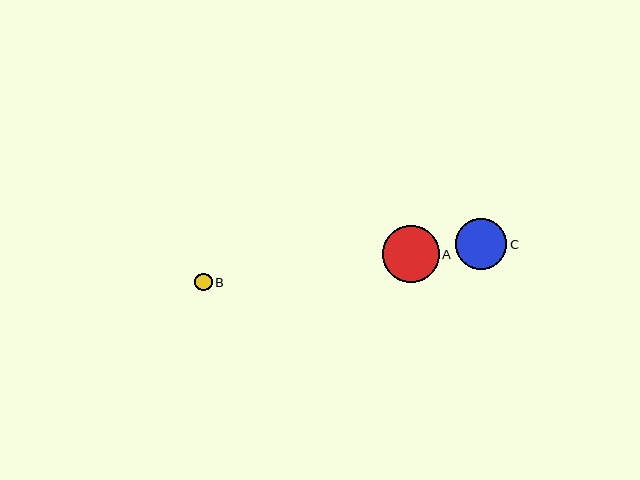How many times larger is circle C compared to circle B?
Circle C is approximately 2.9 times the size of circle B.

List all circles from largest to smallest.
From largest to smallest: A, C, B.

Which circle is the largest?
Circle A is the largest with a size of approximately 57 pixels.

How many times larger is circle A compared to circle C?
Circle A is approximately 1.1 times the size of circle C.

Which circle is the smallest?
Circle B is the smallest with a size of approximately 17 pixels.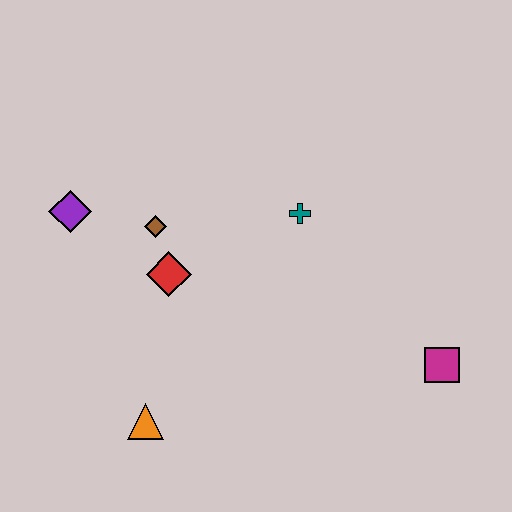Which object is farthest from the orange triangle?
The magenta square is farthest from the orange triangle.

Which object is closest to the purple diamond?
The brown diamond is closest to the purple diamond.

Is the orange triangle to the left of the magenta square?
Yes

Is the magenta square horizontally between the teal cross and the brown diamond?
No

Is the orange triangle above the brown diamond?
No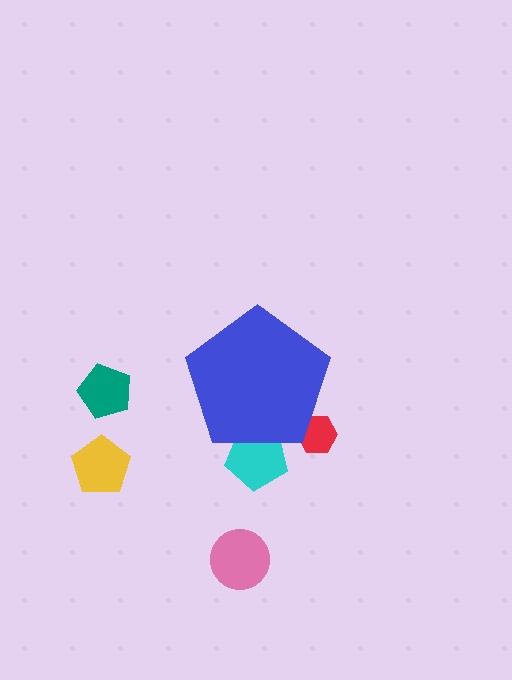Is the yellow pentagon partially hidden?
No, the yellow pentagon is fully visible.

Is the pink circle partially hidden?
No, the pink circle is fully visible.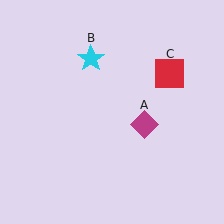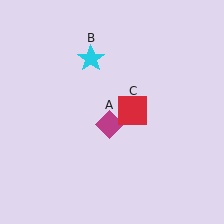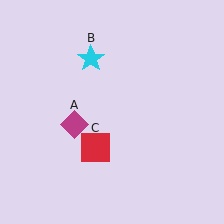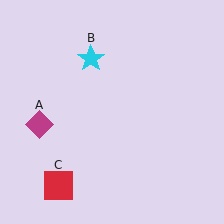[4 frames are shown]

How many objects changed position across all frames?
2 objects changed position: magenta diamond (object A), red square (object C).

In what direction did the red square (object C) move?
The red square (object C) moved down and to the left.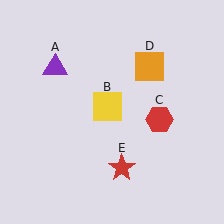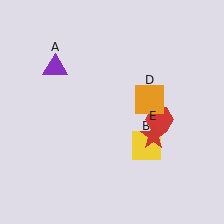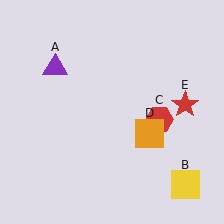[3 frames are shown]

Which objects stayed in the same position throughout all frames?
Purple triangle (object A) and red hexagon (object C) remained stationary.